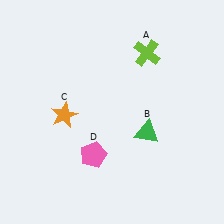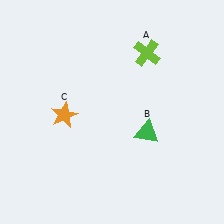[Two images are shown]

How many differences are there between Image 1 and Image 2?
There is 1 difference between the two images.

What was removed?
The pink pentagon (D) was removed in Image 2.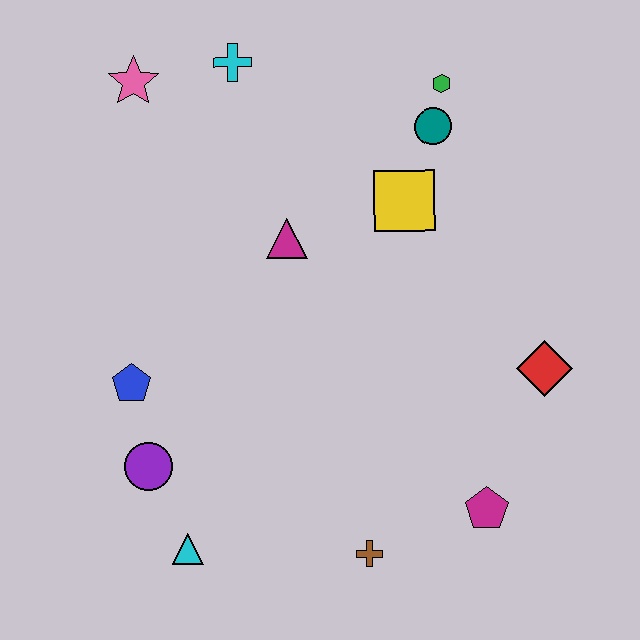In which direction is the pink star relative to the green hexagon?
The pink star is to the left of the green hexagon.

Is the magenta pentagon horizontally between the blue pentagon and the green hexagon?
No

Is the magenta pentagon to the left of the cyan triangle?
No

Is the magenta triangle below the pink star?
Yes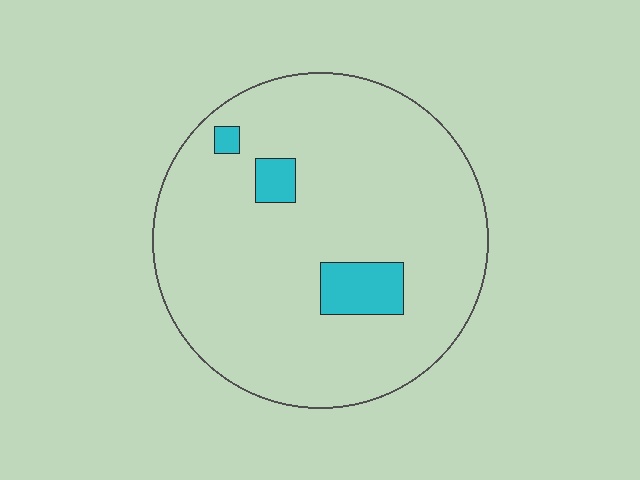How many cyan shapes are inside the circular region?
3.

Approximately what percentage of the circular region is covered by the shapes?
Approximately 10%.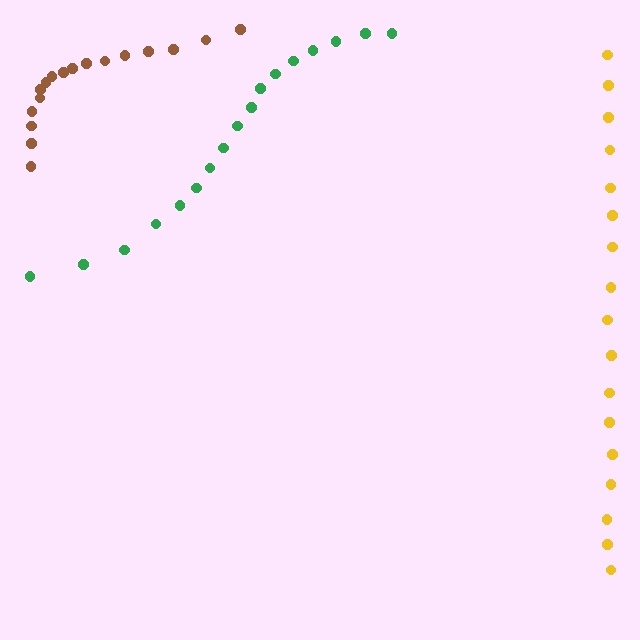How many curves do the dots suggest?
There are 3 distinct paths.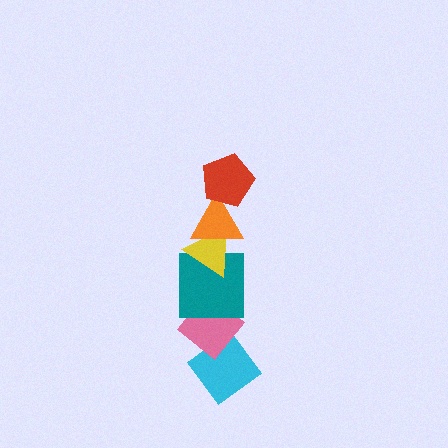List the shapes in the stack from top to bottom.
From top to bottom: the red pentagon, the orange triangle, the yellow triangle, the teal square, the pink diamond, the cyan diamond.